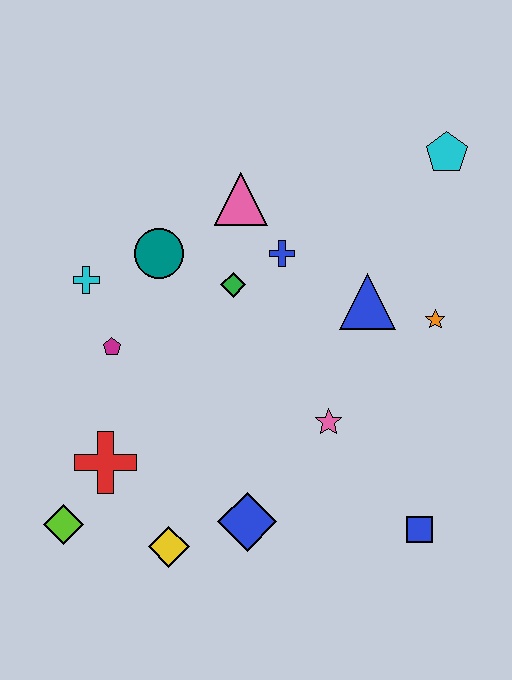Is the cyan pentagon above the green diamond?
Yes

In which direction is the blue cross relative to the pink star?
The blue cross is above the pink star.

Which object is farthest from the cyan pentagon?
The lime diamond is farthest from the cyan pentagon.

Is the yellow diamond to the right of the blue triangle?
No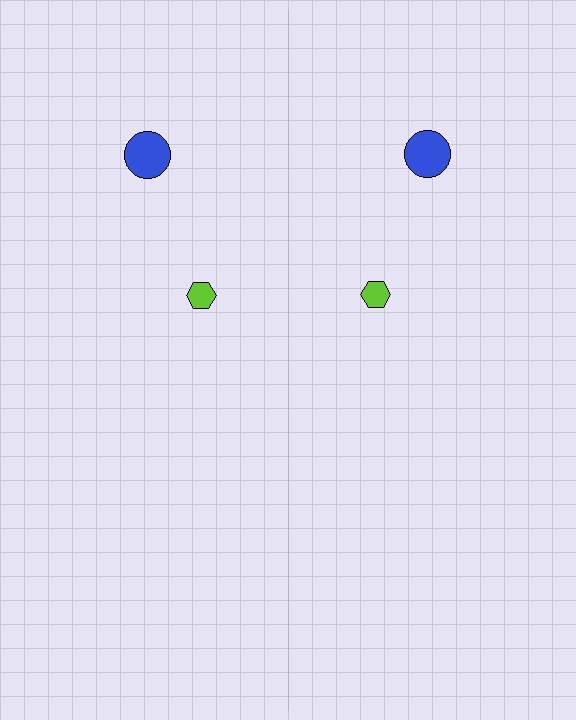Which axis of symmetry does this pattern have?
The pattern has a vertical axis of symmetry running through the center of the image.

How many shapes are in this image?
There are 4 shapes in this image.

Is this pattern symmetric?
Yes, this pattern has bilateral (reflection) symmetry.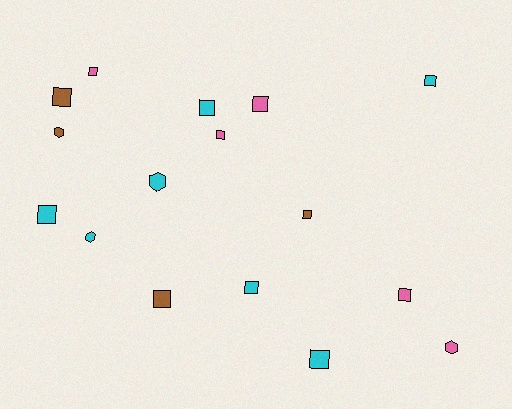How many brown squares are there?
There are 3 brown squares.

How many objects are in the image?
There are 16 objects.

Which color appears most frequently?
Cyan, with 7 objects.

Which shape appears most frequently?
Square, with 12 objects.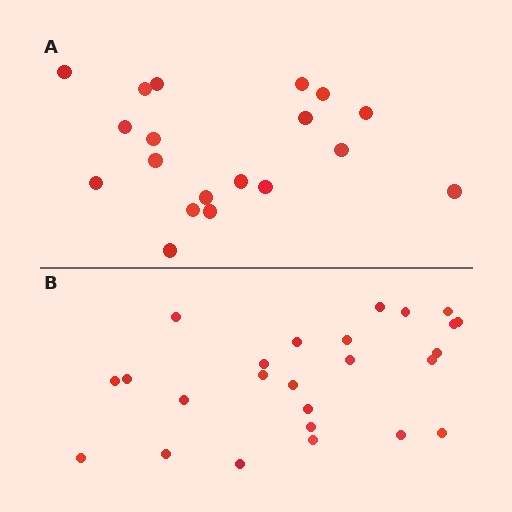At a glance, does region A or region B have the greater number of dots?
Region B (the bottom region) has more dots.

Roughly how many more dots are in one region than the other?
Region B has about 6 more dots than region A.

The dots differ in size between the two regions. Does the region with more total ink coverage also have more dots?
No. Region A has more total ink coverage because its dots are larger, but region B actually contains more individual dots. Total area can be misleading — the number of items is what matters here.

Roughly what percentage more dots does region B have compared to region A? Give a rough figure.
About 30% more.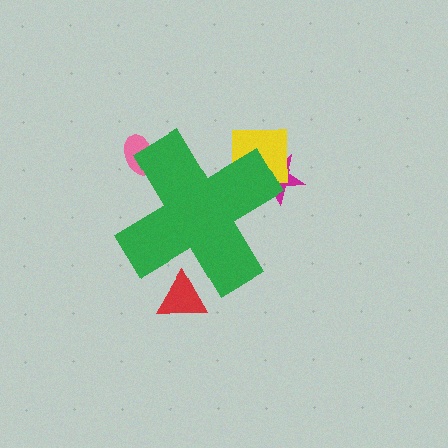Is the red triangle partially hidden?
Yes, the red triangle is partially hidden behind the green cross.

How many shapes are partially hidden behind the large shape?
4 shapes are partially hidden.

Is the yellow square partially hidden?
Yes, the yellow square is partially hidden behind the green cross.